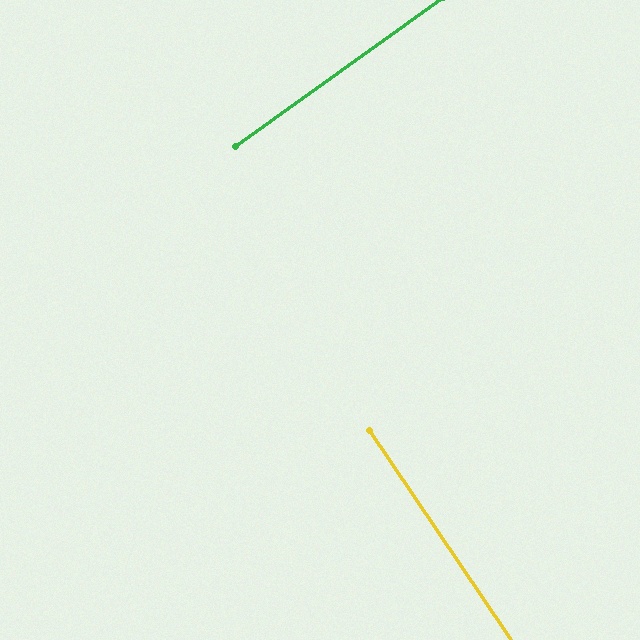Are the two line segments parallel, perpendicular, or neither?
Perpendicular — they meet at approximately 88°.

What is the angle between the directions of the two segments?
Approximately 88 degrees.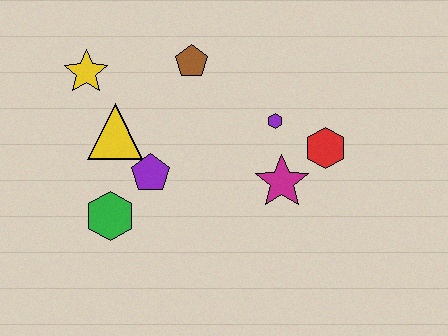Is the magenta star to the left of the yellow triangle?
No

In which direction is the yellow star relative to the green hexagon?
The yellow star is above the green hexagon.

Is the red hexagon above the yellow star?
No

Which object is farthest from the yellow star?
The red hexagon is farthest from the yellow star.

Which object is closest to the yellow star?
The yellow triangle is closest to the yellow star.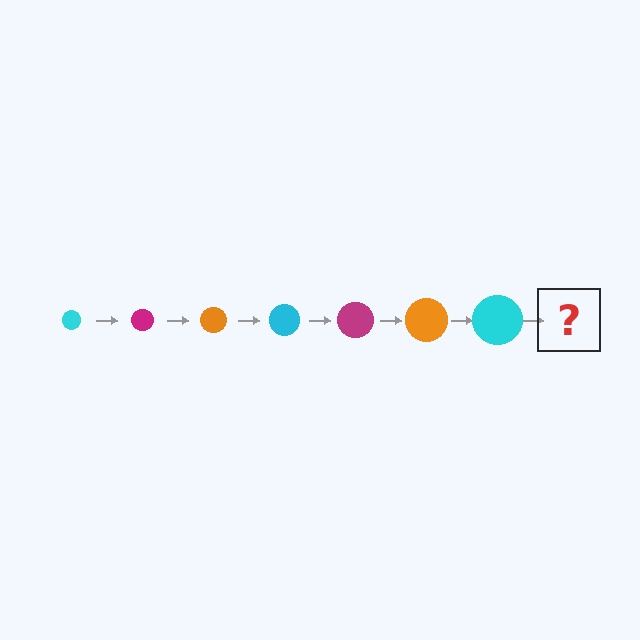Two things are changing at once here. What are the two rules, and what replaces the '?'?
The two rules are that the circle grows larger each step and the color cycles through cyan, magenta, and orange. The '?' should be a magenta circle, larger than the previous one.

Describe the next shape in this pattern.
It should be a magenta circle, larger than the previous one.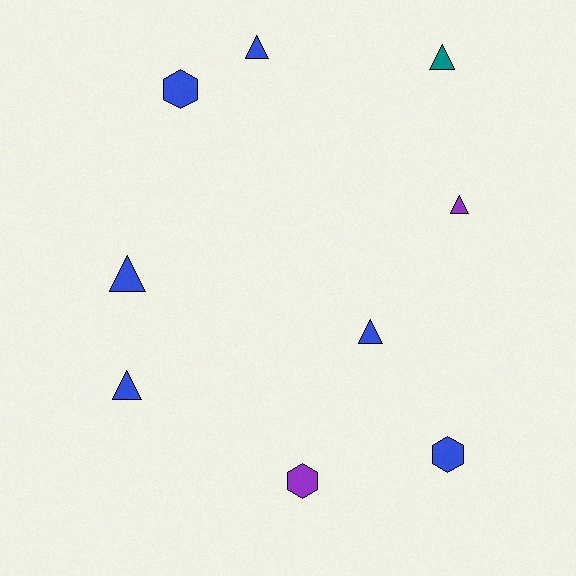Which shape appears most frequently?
Triangle, with 6 objects.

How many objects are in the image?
There are 9 objects.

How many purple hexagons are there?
There is 1 purple hexagon.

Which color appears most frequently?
Blue, with 6 objects.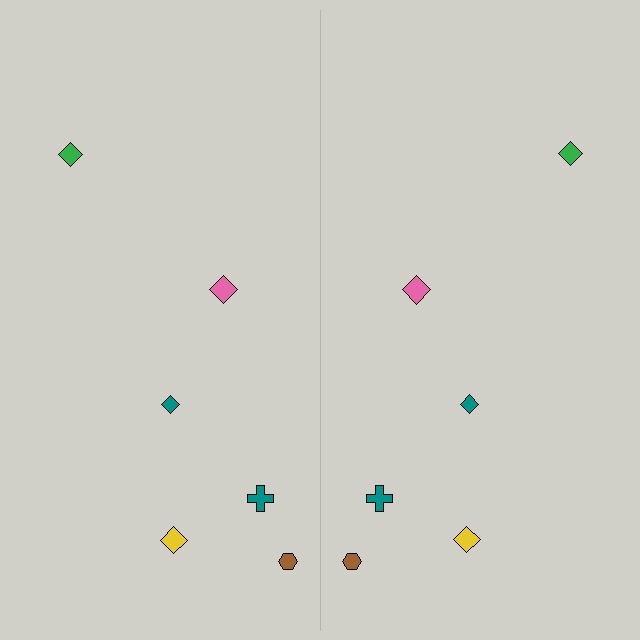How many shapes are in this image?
There are 12 shapes in this image.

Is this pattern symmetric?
Yes, this pattern has bilateral (reflection) symmetry.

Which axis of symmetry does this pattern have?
The pattern has a vertical axis of symmetry running through the center of the image.